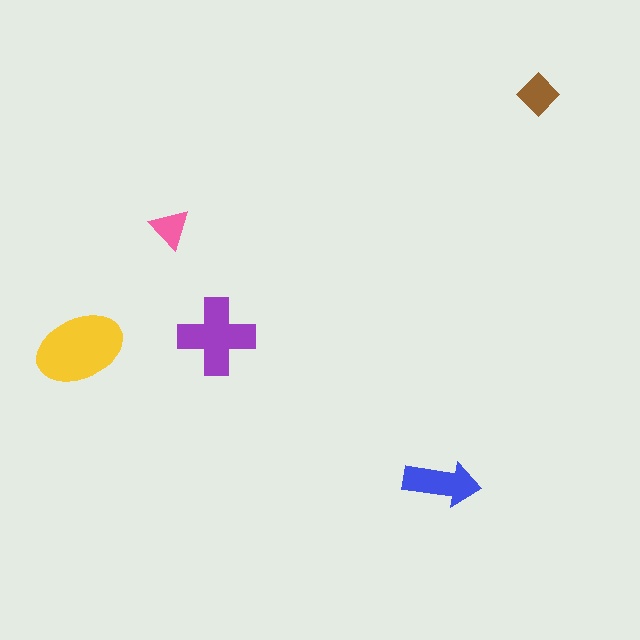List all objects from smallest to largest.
The pink triangle, the brown diamond, the blue arrow, the purple cross, the yellow ellipse.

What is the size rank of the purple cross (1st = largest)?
2nd.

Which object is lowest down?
The blue arrow is bottommost.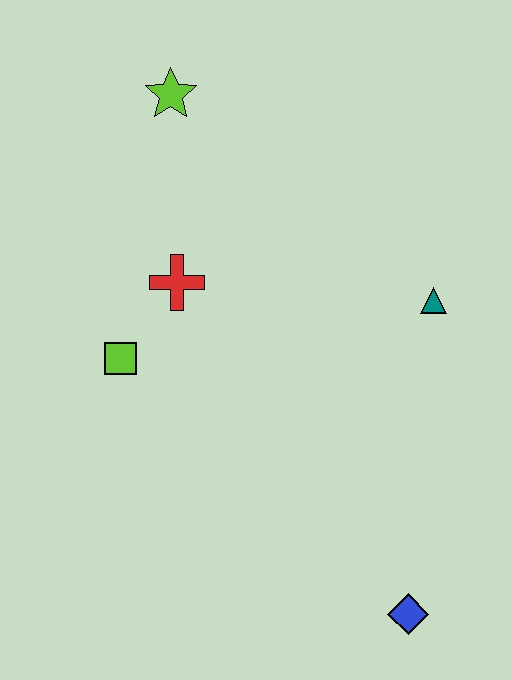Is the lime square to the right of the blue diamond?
No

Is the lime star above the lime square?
Yes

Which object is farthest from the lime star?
The blue diamond is farthest from the lime star.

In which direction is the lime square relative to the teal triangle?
The lime square is to the left of the teal triangle.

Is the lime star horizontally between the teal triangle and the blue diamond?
No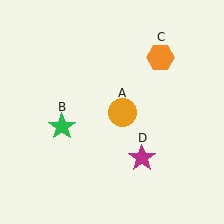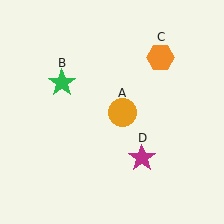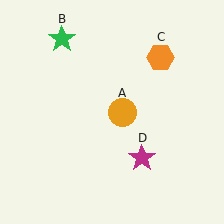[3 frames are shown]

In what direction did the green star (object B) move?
The green star (object B) moved up.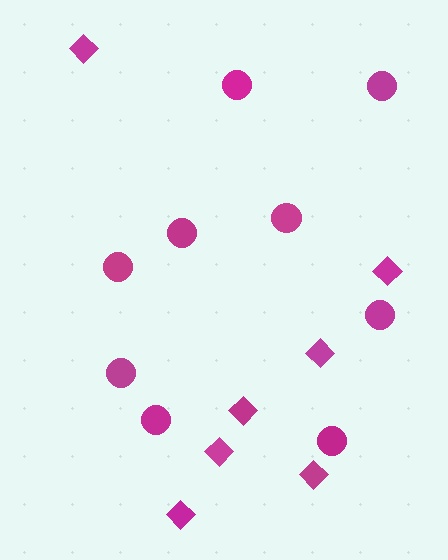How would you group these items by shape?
There are 2 groups: one group of diamonds (7) and one group of circles (9).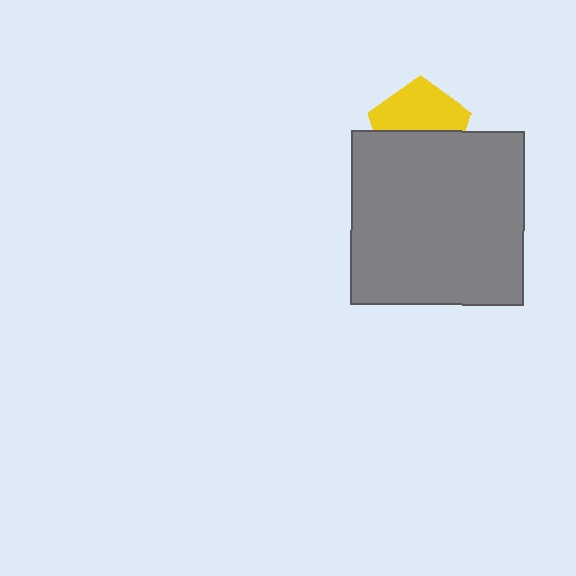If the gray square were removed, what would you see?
You would see the complete yellow pentagon.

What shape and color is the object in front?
The object in front is a gray square.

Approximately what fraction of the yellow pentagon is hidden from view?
Roughly 48% of the yellow pentagon is hidden behind the gray square.